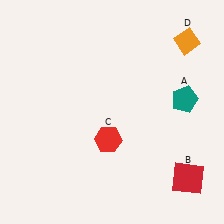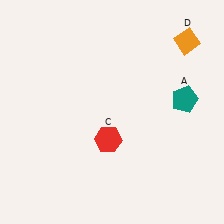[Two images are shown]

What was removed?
The red square (B) was removed in Image 2.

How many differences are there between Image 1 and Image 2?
There is 1 difference between the two images.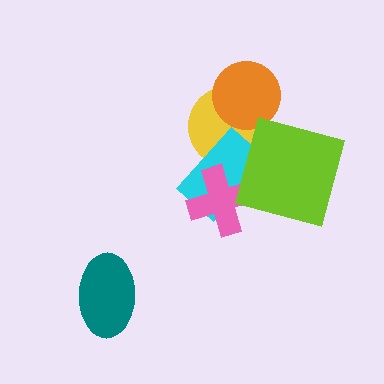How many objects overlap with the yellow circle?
2 objects overlap with the yellow circle.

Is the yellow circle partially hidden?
Yes, it is partially covered by another shape.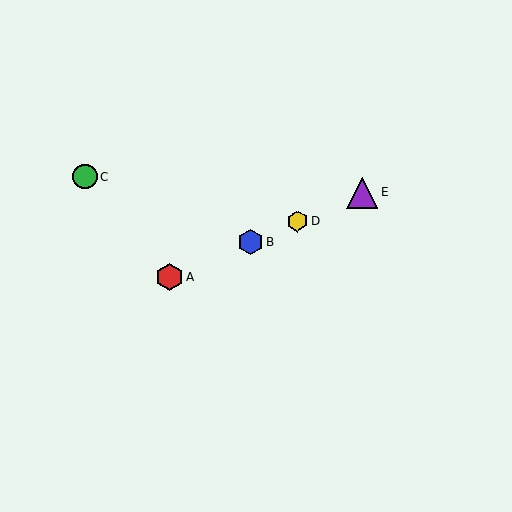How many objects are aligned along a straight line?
4 objects (A, B, D, E) are aligned along a straight line.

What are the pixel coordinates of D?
Object D is at (297, 221).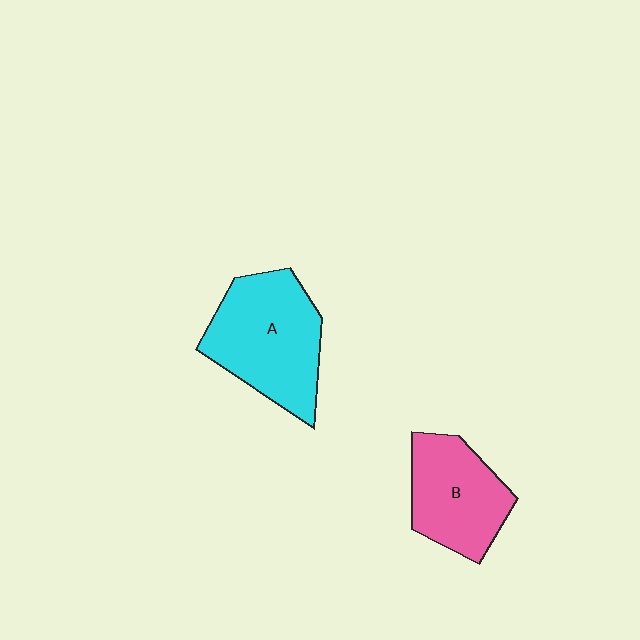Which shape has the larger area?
Shape A (cyan).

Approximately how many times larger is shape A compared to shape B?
Approximately 1.3 times.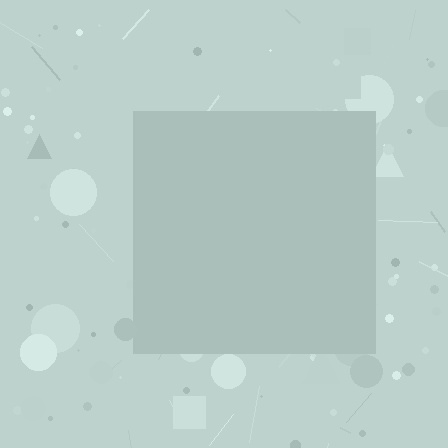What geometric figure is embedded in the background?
A square is embedded in the background.